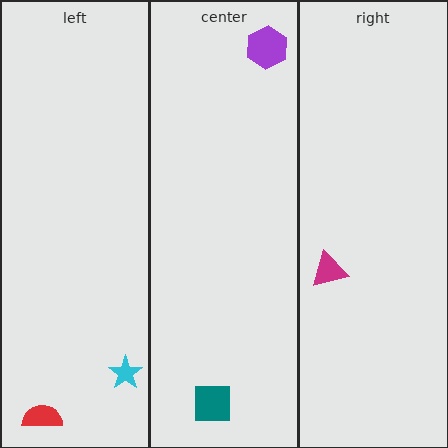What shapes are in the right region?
The magenta triangle.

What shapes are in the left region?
The red semicircle, the cyan star.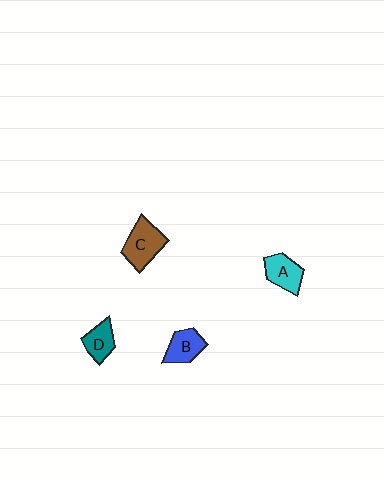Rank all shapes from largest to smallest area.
From largest to smallest: C (brown), A (cyan), B (blue), D (teal).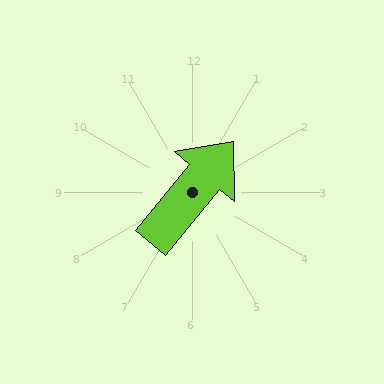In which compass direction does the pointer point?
Northeast.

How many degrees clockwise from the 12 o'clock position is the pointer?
Approximately 39 degrees.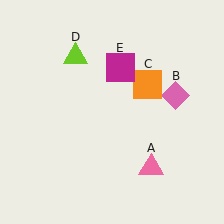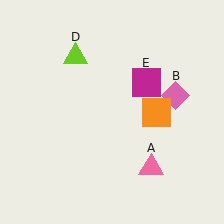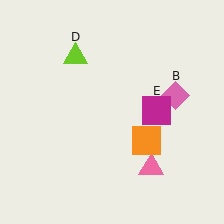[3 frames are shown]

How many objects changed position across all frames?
2 objects changed position: orange square (object C), magenta square (object E).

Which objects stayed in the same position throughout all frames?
Pink triangle (object A) and pink diamond (object B) and lime triangle (object D) remained stationary.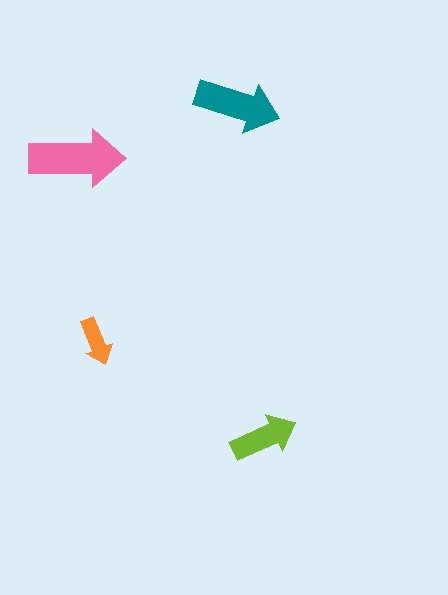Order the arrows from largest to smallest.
the pink one, the teal one, the lime one, the orange one.